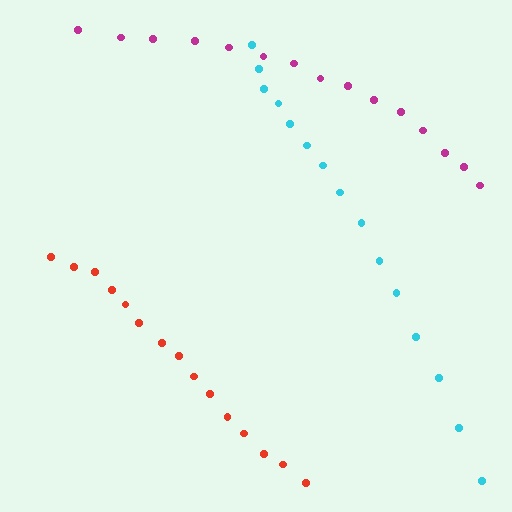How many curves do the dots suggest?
There are 3 distinct paths.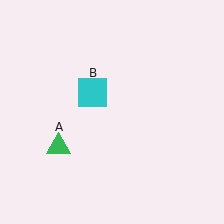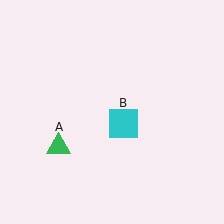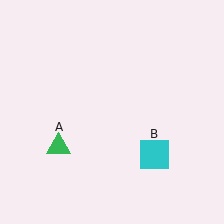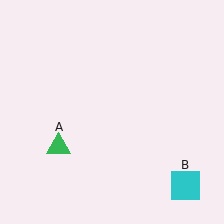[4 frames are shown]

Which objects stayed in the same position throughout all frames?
Green triangle (object A) remained stationary.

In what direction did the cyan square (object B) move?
The cyan square (object B) moved down and to the right.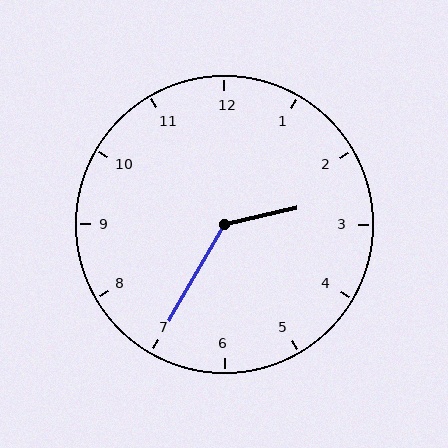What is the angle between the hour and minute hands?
Approximately 132 degrees.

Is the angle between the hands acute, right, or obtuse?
It is obtuse.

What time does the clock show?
2:35.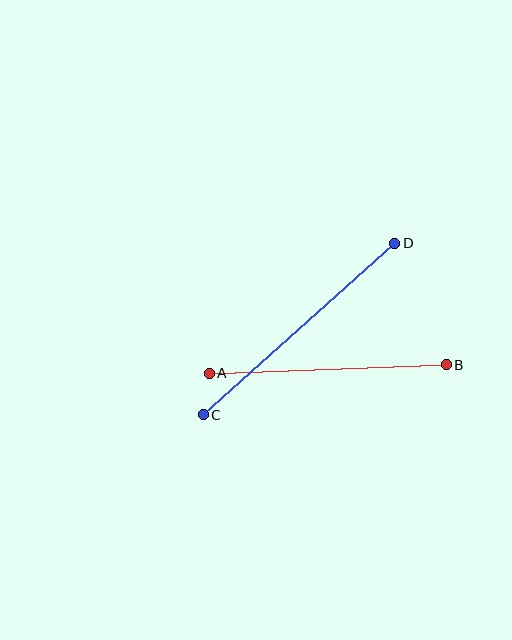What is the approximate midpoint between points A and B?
The midpoint is at approximately (328, 369) pixels.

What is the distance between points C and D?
The distance is approximately 257 pixels.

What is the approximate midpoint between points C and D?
The midpoint is at approximately (299, 329) pixels.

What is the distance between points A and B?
The distance is approximately 237 pixels.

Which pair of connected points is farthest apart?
Points C and D are farthest apart.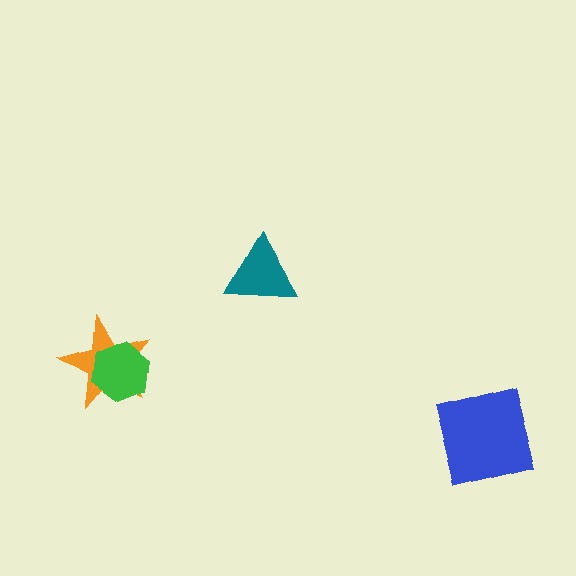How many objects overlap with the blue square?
0 objects overlap with the blue square.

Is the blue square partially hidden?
No, no other shape covers it.